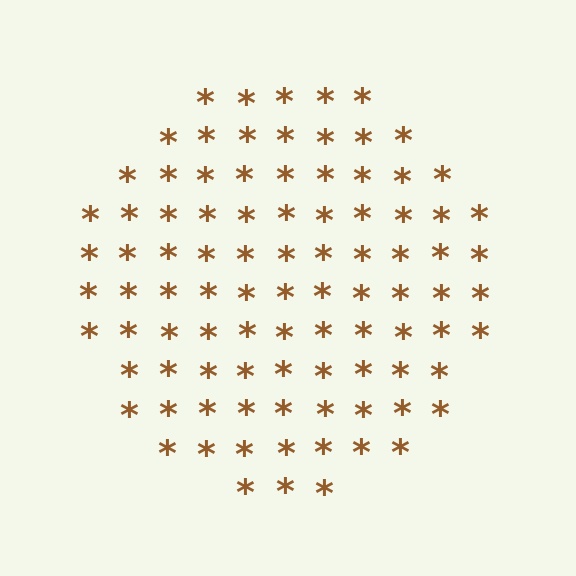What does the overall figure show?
The overall figure shows a circle.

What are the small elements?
The small elements are asterisks.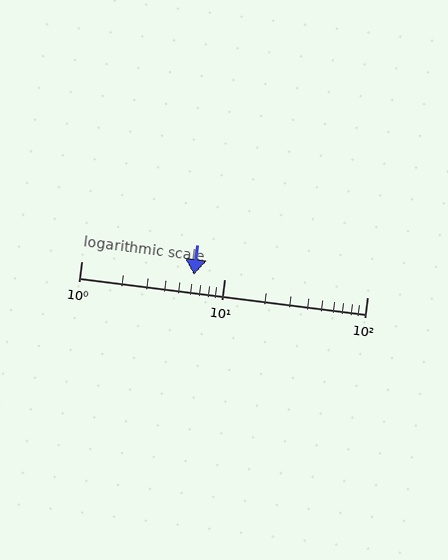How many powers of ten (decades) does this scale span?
The scale spans 2 decades, from 1 to 100.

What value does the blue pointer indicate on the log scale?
The pointer indicates approximately 6.1.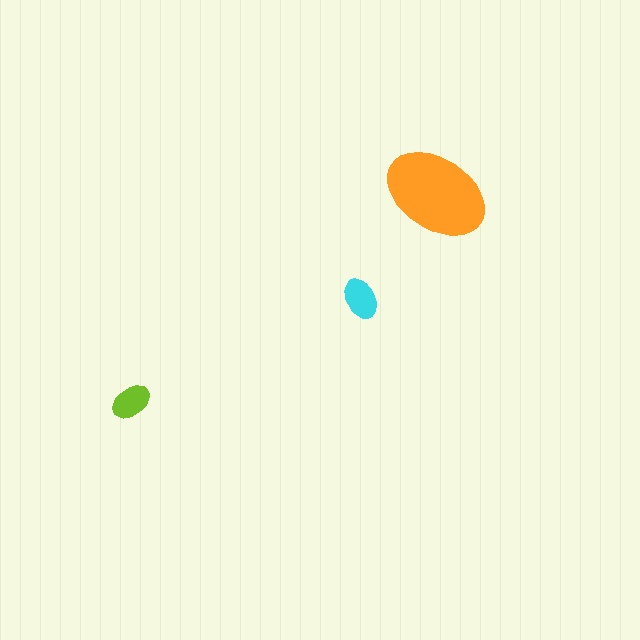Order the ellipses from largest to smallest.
the orange one, the cyan one, the lime one.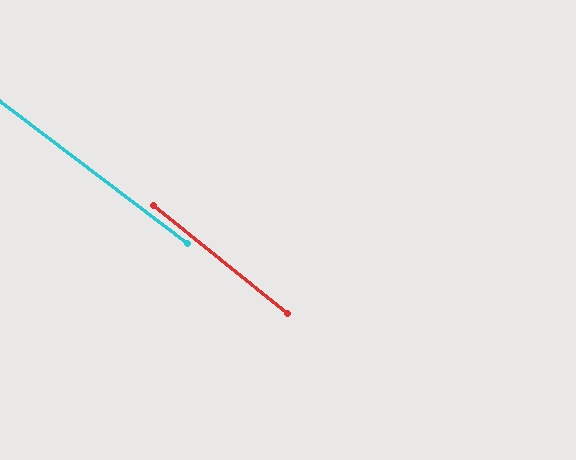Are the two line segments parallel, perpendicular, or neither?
Parallel — their directions differ by only 1.7°.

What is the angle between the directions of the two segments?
Approximately 2 degrees.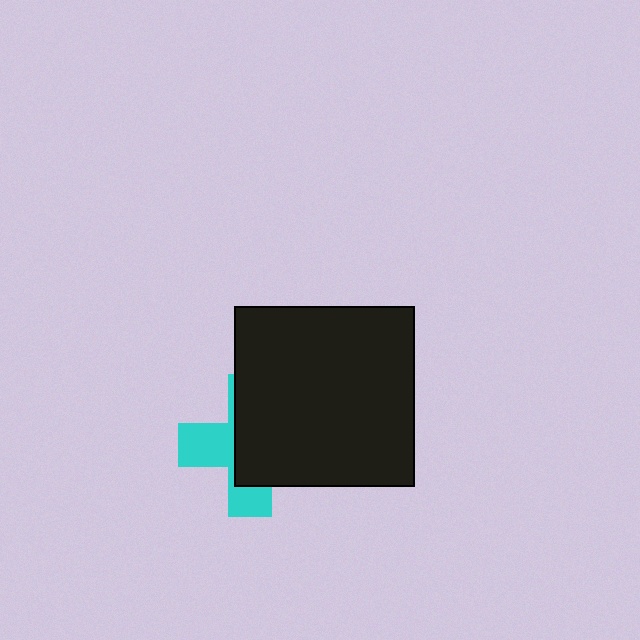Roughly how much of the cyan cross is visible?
A small part of it is visible (roughly 39%).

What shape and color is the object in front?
The object in front is a black square.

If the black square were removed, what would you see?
You would see the complete cyan cross.